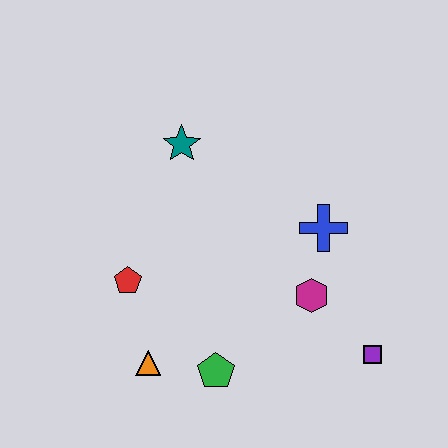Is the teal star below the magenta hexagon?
No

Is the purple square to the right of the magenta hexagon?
Yes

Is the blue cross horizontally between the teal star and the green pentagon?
No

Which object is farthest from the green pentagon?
The teal star is farthest from the green pentagon.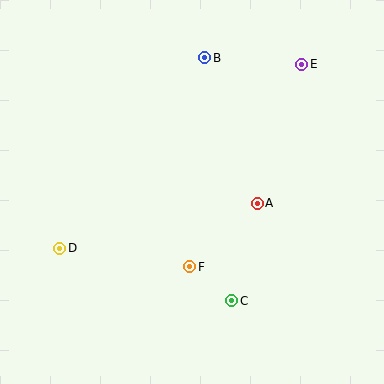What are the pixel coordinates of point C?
Point C is at (232, 301).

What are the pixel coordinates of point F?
Point F is at (190, 267).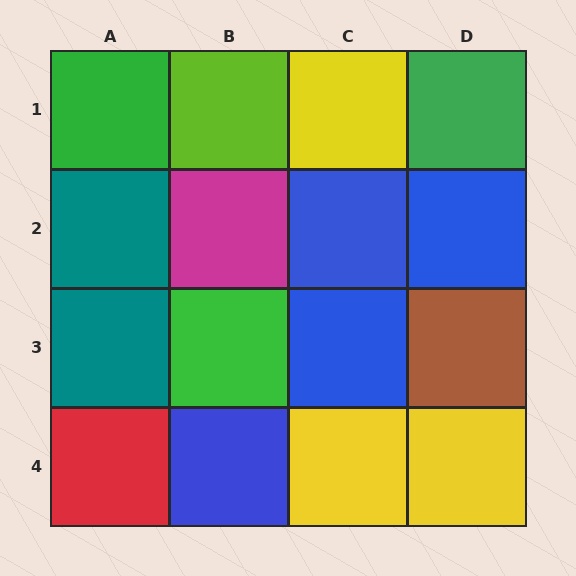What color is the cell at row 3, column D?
Brown.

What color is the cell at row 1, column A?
Green.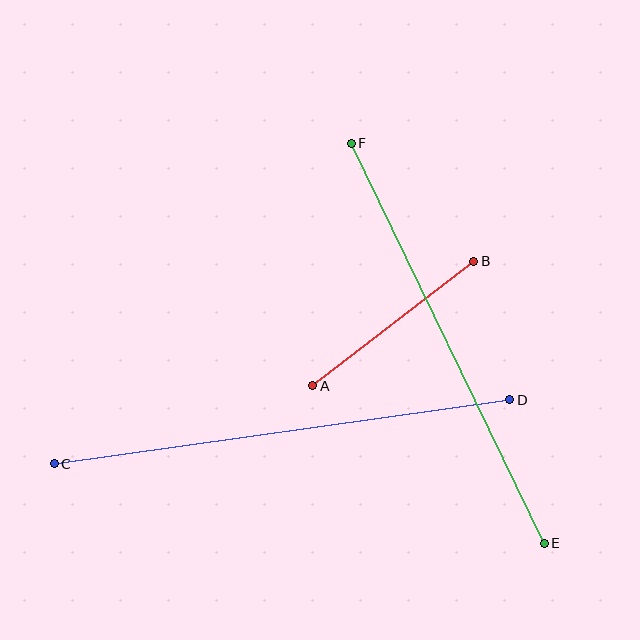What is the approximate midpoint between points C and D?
The midpoint is at approximately (282, 432) pixels.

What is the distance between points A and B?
The distance is approximately 204 pixels.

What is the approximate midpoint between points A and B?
The midpoint is at approximately (393, 324) pixels.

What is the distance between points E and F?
The distance is approximately 444 pixels.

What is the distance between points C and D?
The distance is approximately 460 pixels.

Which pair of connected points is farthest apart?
Points C and D are farthest apart.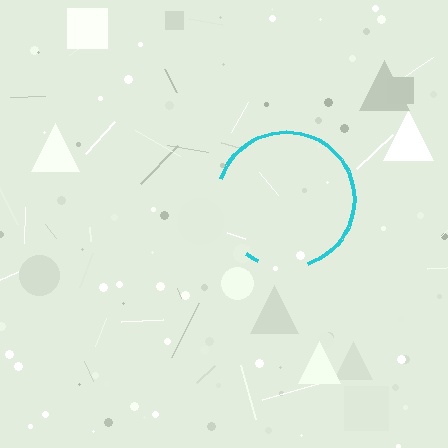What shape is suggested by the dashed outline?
The dashed outline suggests a circle.